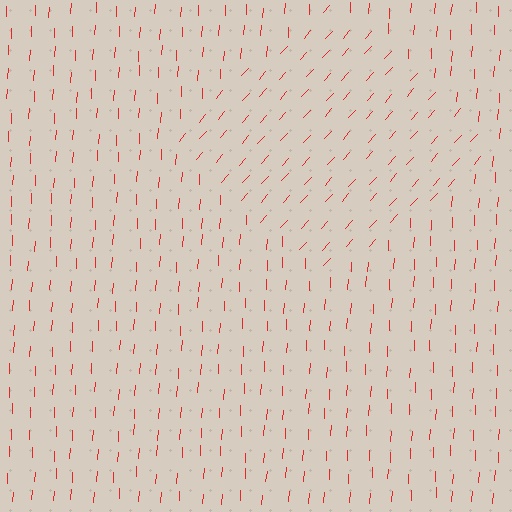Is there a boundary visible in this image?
Yes, there is a texture boundary formed by a change in line orientation.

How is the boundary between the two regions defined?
The boundary is defined purely by a change in line orientation (approximately 39 degrees difference). All lines are the same color and thickness.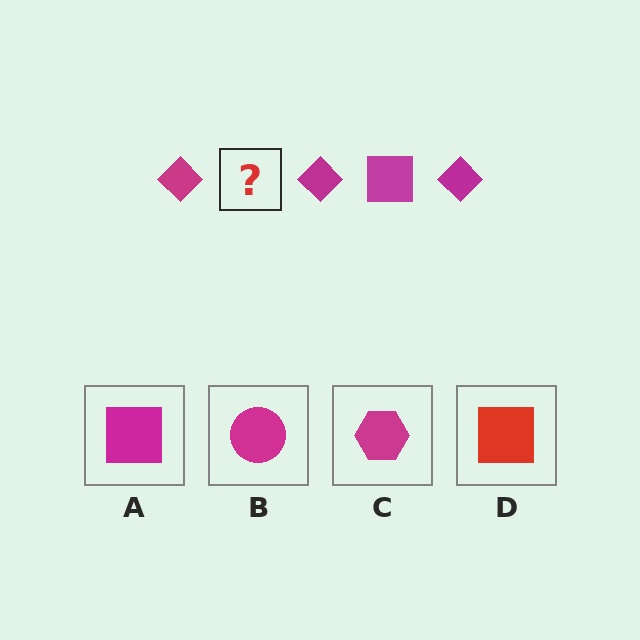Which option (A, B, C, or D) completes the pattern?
A.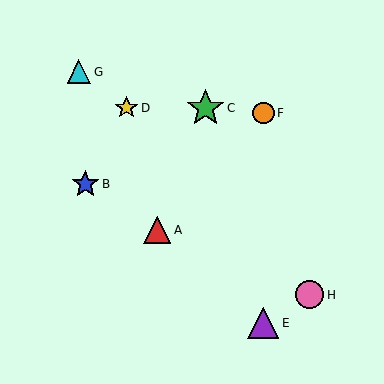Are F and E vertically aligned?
Yes, both are at x≈263.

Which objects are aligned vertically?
Objects E, F are aligned vertically.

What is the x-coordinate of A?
Object A is at x≈157.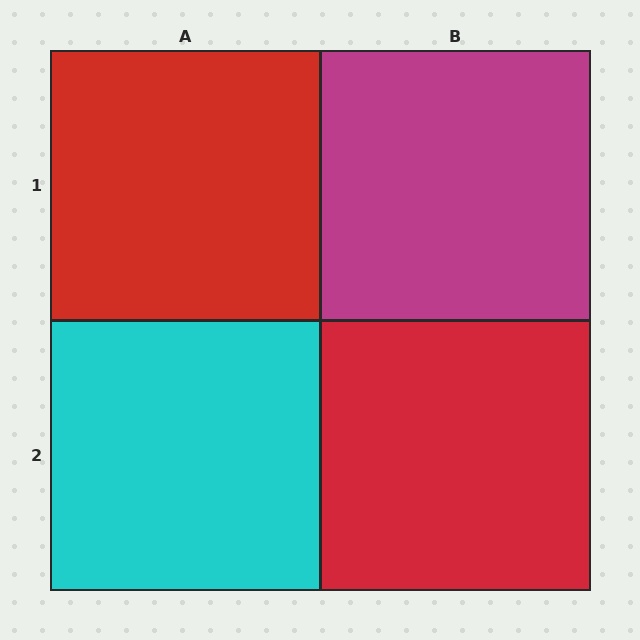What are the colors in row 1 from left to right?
Red, magenta.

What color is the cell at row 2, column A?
Cyan.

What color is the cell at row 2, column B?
Red.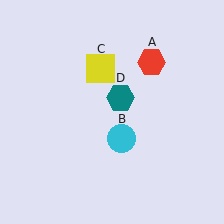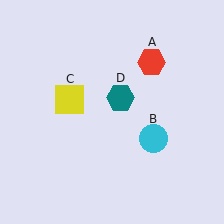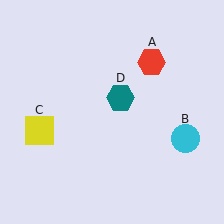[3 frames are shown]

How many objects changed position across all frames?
2 objects changed position: cyan circle (object B), yellow square (object C).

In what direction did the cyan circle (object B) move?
The cyan circle (object B) moved right.